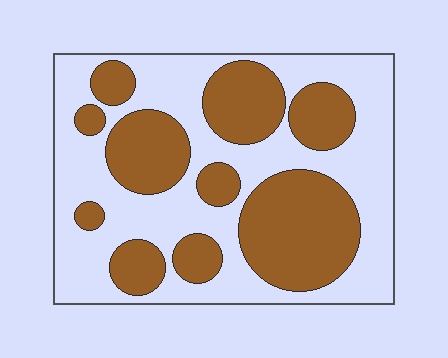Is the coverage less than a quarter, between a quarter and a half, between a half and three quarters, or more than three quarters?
Between a quarter and a half.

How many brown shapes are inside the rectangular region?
10.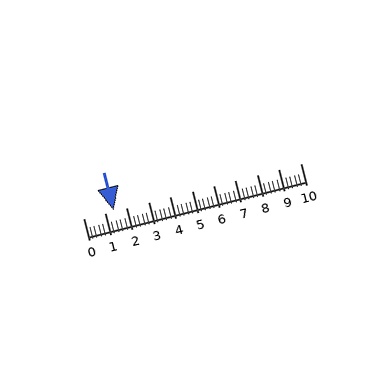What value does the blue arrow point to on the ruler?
The blue arrow points to approximately 1.4.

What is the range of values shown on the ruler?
The ruler shows values from 0 to 10.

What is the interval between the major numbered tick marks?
The major tick marks are spaced 1 units apart.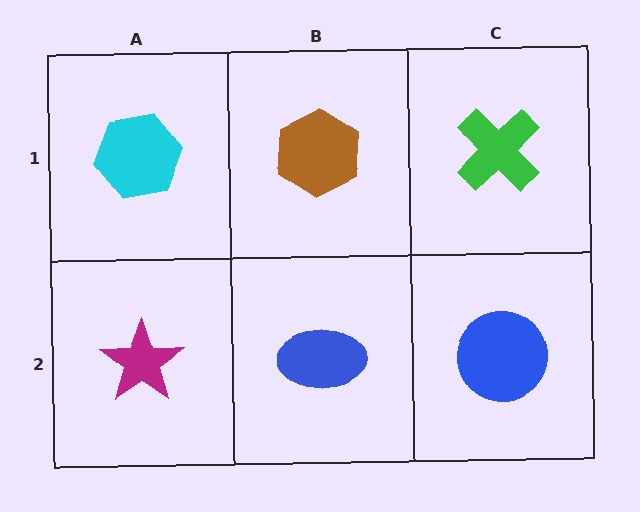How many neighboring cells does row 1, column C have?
2.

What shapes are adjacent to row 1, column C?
A blue circle (row 2, column C), a brown hexagon (row 1, column B).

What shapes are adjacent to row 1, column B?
A blue ellipse (row 2, column B), a cyan hexagon (row 1, column A), a green cross (row 1, column C).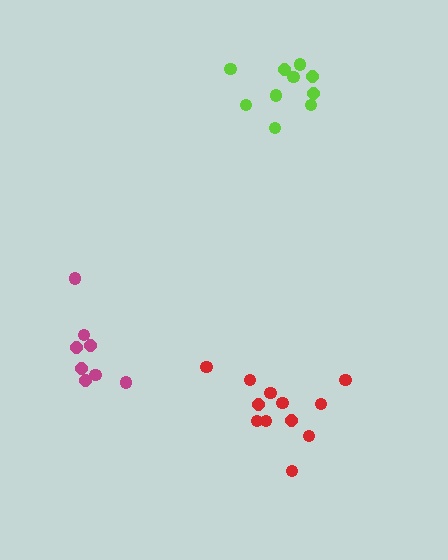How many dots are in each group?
Group 1: 12 dots, Group 2: 10 dots, Group 3: 8 dots (30 total).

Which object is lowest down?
The red cluster is bottommost.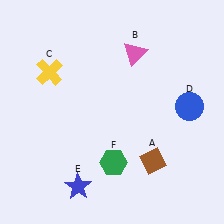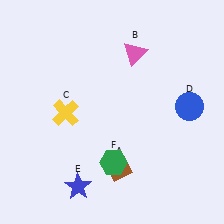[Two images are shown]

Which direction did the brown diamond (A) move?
The brown diamond (A) moved left.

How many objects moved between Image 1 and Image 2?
2 objects moved between the two images.